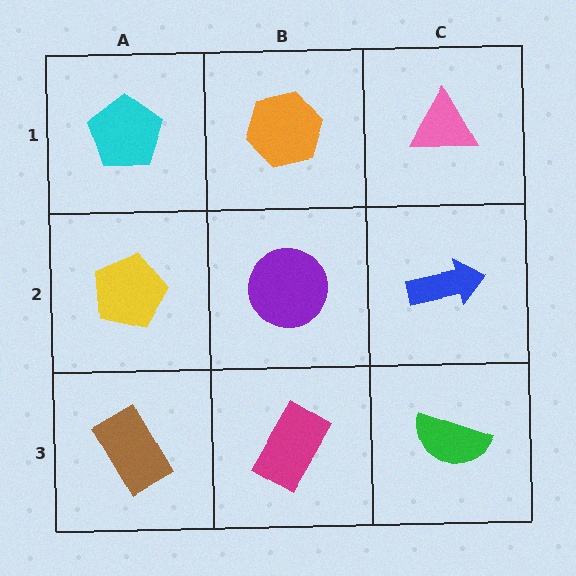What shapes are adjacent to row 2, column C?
A pink triangle (row 1, column C), a green semicircle (row 3, column C), a purple circle (row 2, column B).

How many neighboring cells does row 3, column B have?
3.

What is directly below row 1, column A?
A yellow pentagon.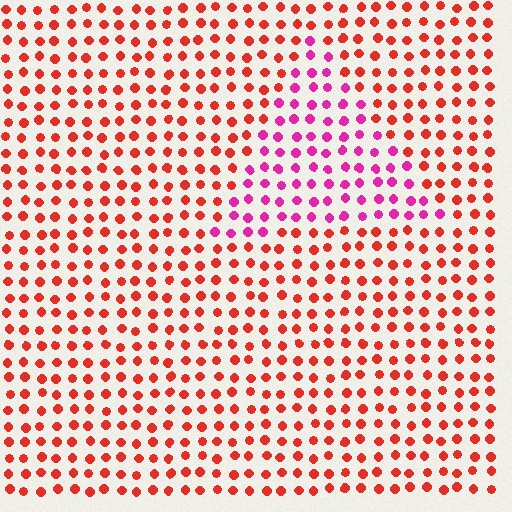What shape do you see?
I see a triangle.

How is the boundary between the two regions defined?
The boundary is defined purely by a slight shift in hue (about 44 degrees). Spacing, size, and orientation are identical on both sides.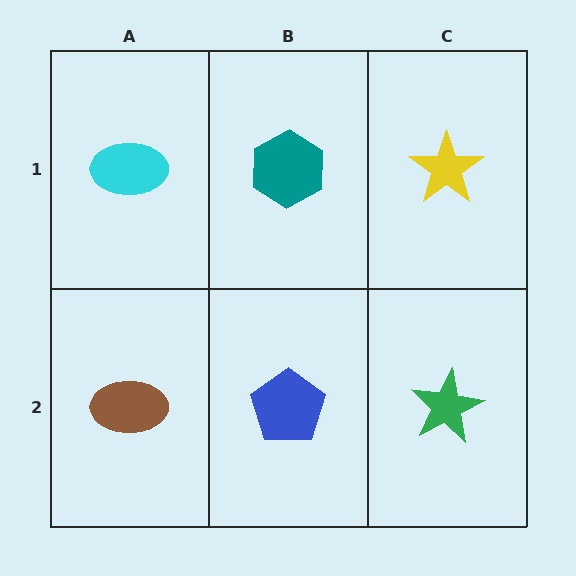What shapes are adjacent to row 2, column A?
A cyan ellipse (row 1, column A), a blue pentagon (row 2, column B).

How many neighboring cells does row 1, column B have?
3.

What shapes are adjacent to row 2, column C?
A yellow star (row 1, column C), a blue pentagon (row 2, column B).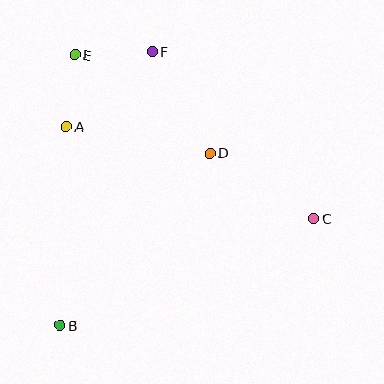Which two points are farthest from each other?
Points C and E are farthest from each other.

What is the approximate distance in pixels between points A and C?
The distance between A and C is approximately 264 pixels.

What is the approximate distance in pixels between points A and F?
The distance between A and F is approximately 114 pixels.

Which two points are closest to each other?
Points A and E are closest to each other.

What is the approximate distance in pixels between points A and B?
The distance between A and B is approximately 199 pixels.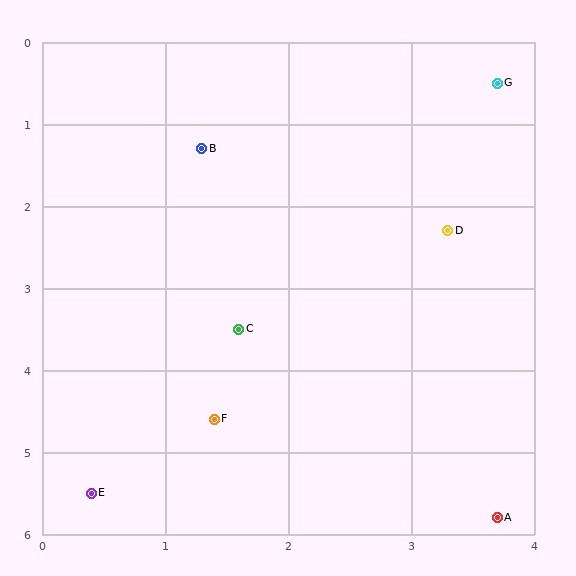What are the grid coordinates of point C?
Point C is at approximately (1.6, 3.5).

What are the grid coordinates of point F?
Point F is at approximately (1.4, 4.6).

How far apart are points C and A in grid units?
Points C and A are about 3.1 grid units apart.